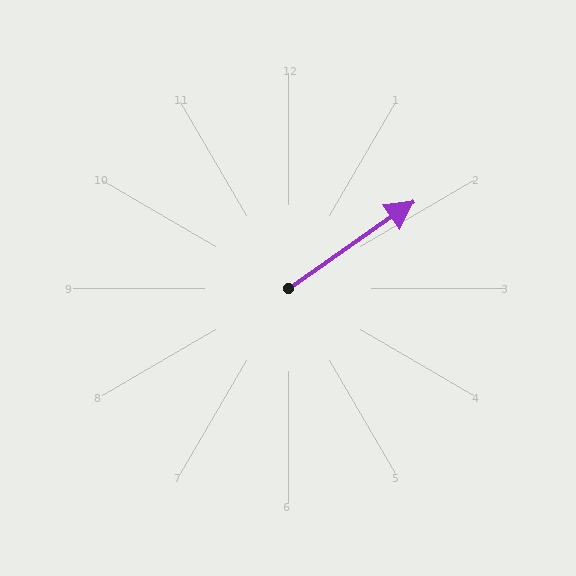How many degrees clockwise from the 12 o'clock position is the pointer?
Approximately 55 degrees.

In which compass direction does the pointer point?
Northeast.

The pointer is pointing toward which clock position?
Roughly 2 o'clock.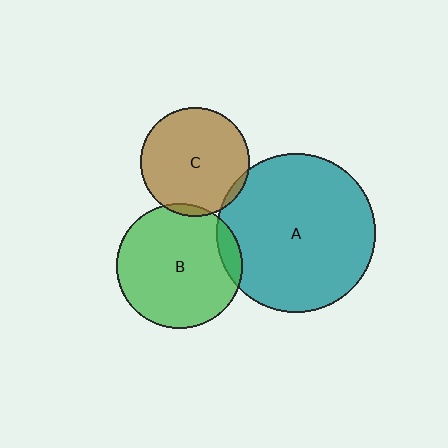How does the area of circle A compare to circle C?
Approximately 2.1 times.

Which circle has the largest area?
Circle A (teal).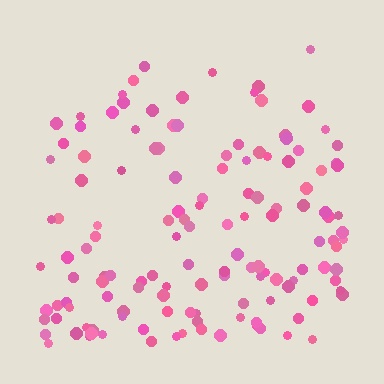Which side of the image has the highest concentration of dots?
The bottom.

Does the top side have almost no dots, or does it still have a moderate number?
Still a moderate number, just noticeably fewer than the bottom.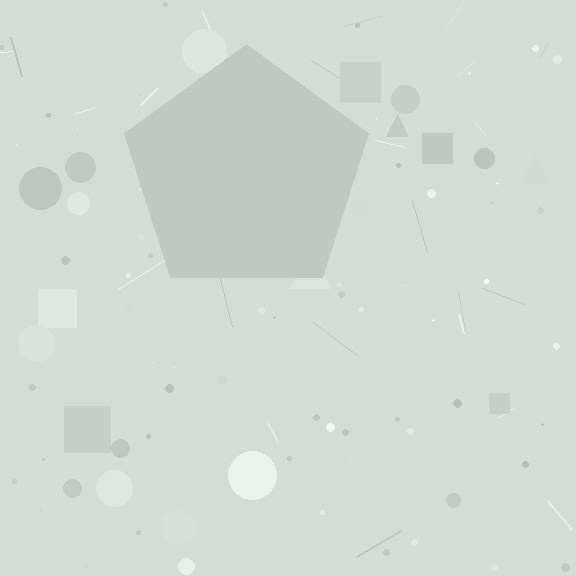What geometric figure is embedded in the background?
A pentagon is embedded in the background.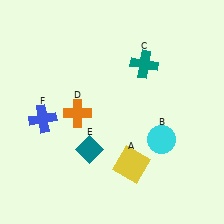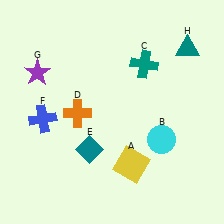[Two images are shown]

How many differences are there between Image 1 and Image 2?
There are 2 differences between the two images.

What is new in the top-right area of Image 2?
A teal triangle (H) was added in the top-right area of Image 2.